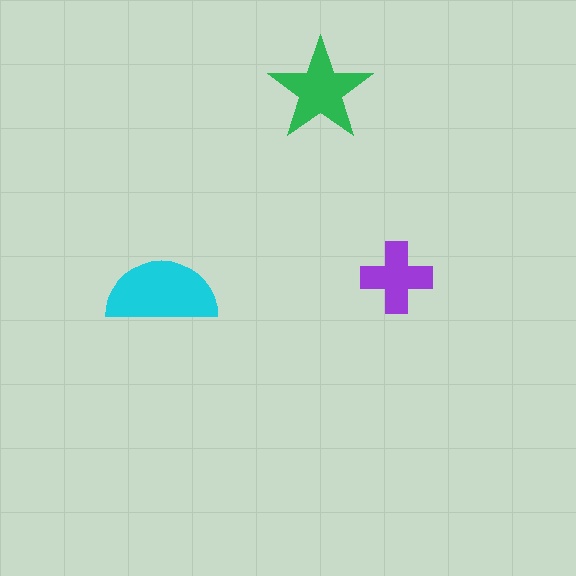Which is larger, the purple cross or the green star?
The green star.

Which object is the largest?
The cyan semicircle.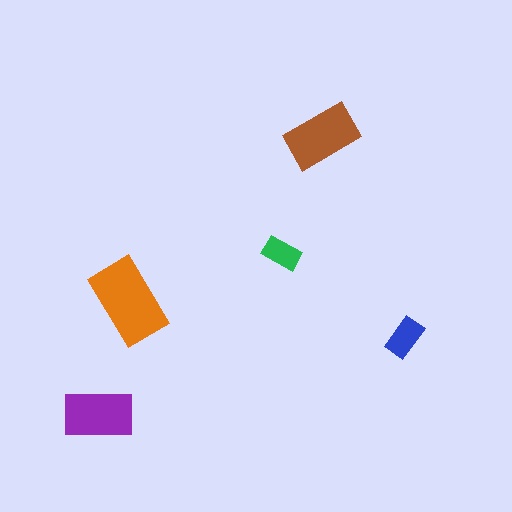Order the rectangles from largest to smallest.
the orange one, the brown one, the purple one, the blue one, the green one.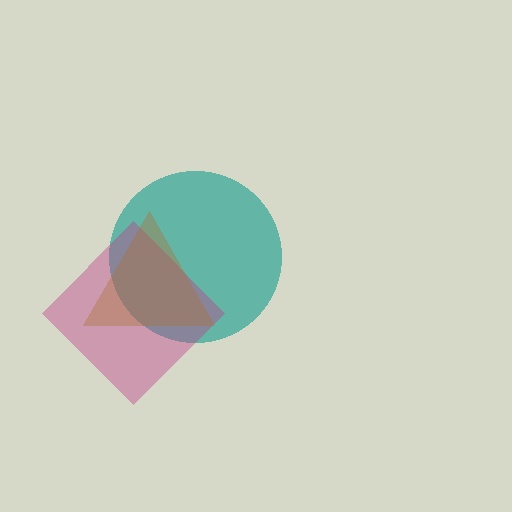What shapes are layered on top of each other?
The layered shapes are: a teal circle, a magenta diamond, a brown triangle.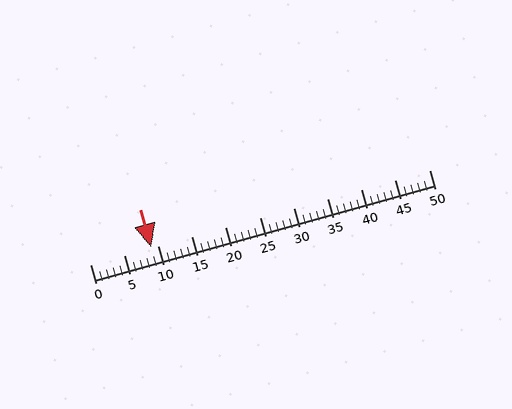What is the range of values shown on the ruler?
The ruler shows values from 0 to 50.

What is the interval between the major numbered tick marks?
The major tick marks are spaced 5 units apart.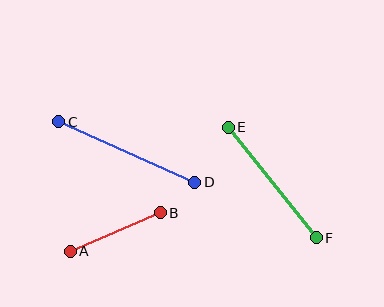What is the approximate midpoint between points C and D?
The midpoint is at approximately (127, 152) pixels.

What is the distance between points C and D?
The distance is approximately 149 pixels.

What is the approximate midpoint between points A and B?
The midpoint is at approximately (115, 232) pixels.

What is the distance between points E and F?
The distance is approximately 141 pixels.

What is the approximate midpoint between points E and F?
The midpoint is at approximately (272, 183) pixels.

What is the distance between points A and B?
The distance is approximately 98 pixels.